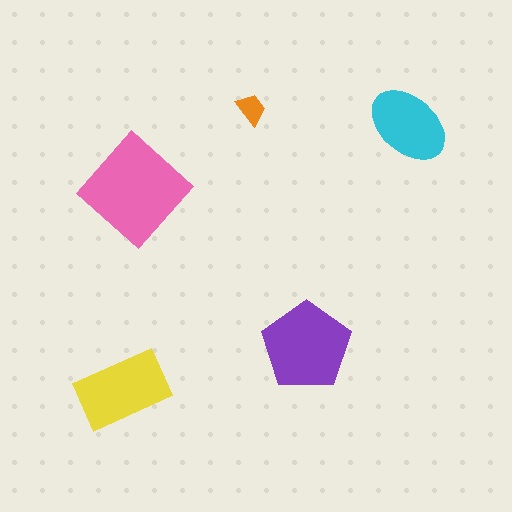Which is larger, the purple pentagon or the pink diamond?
The pink diamond.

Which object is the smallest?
The orange trapezoid.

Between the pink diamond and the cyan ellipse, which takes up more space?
The pink diamond.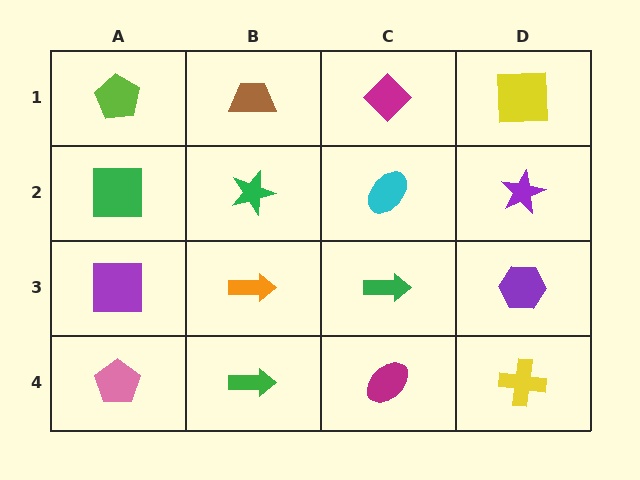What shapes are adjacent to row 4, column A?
A purple square (row 3, column A), a green arrow (row 4, column B).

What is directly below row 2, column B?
An orange arrow.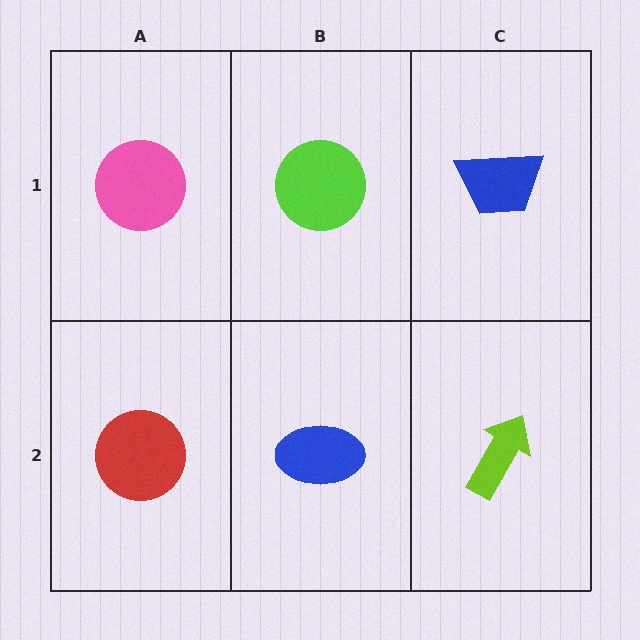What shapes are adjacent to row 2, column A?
A pink circle (row 1, column A), a blue ellipse (row 2, column B).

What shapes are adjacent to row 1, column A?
A red circle (row 2, column A), a lime circle (row 1, column B).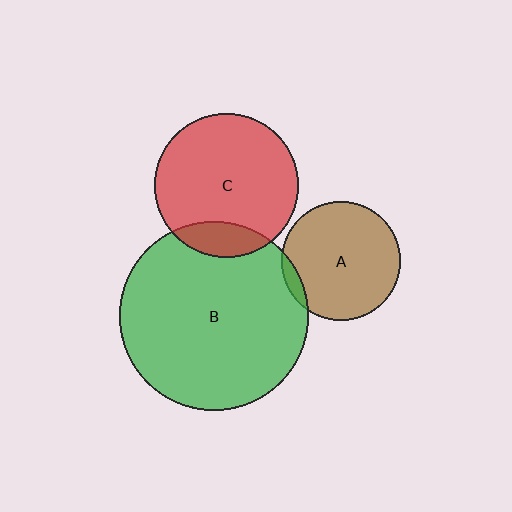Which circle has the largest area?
Circle B (green).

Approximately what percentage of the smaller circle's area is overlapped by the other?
Approximately 15%.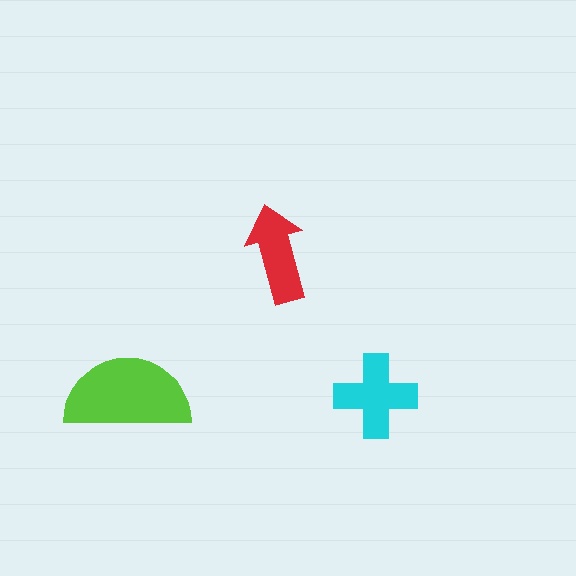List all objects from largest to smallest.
The lime semicircle, the cyan cross, the red arrow.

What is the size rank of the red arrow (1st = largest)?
3rd.